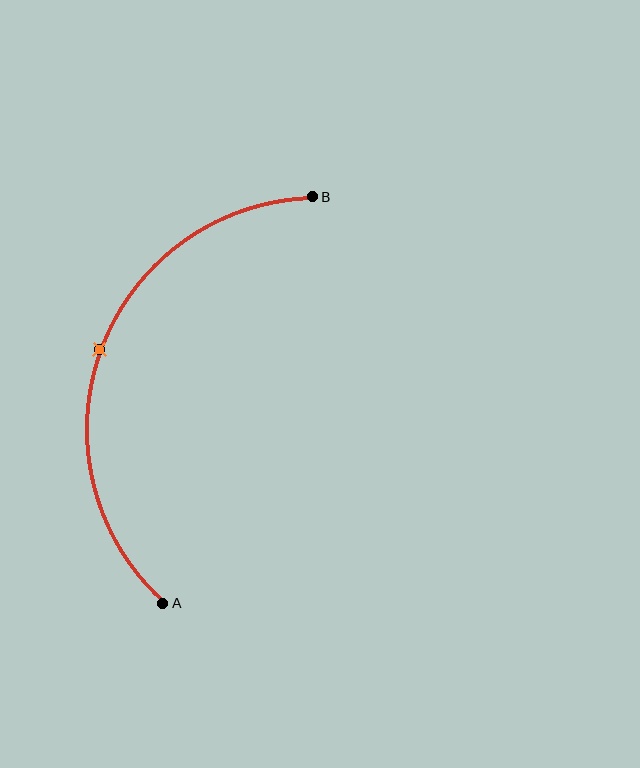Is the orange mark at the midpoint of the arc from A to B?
Yes. The orange mark lies on the arc at equal arc-length from both A and B — it is the arc midpoint.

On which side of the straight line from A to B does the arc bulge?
The arc bulges to the left of the straight line connecting A and B.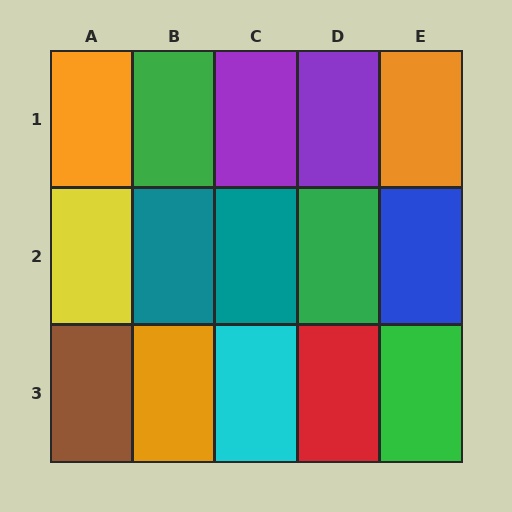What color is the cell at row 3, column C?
Cyan.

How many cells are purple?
2 cells are purple.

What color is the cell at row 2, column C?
Teal.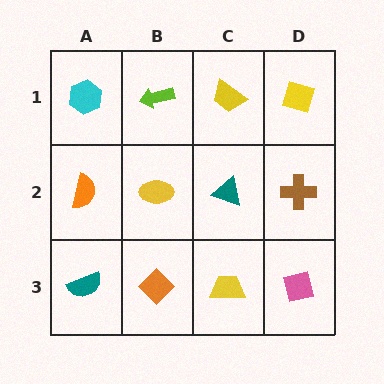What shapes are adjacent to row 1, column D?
A brown cross (row 2, column D), a yellow trapezoid (row 1, column C).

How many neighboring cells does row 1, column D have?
2.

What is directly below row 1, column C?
A teal triangle.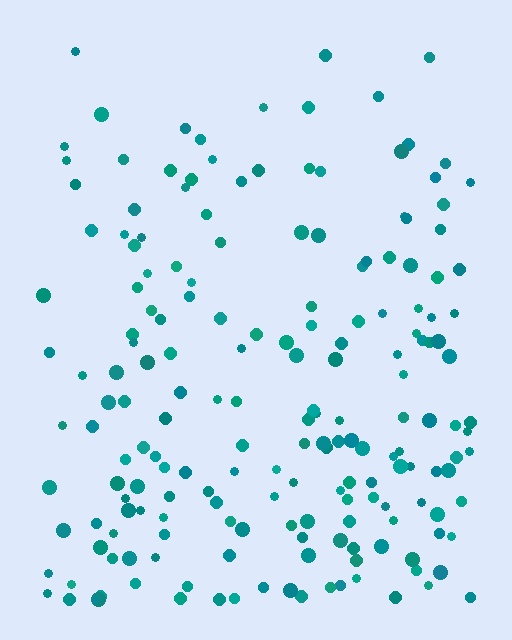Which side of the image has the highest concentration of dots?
The bottom.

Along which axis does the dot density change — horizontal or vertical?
Vertical.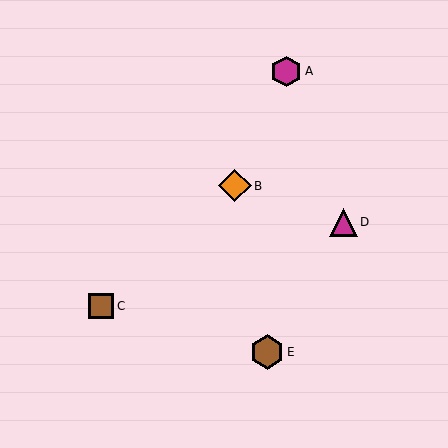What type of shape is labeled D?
Shape D is a magenta triangle.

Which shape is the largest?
The brown hexagon (labeled E) is the largest.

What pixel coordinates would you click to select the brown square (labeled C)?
Click at (101, 306) to select the brown square C.